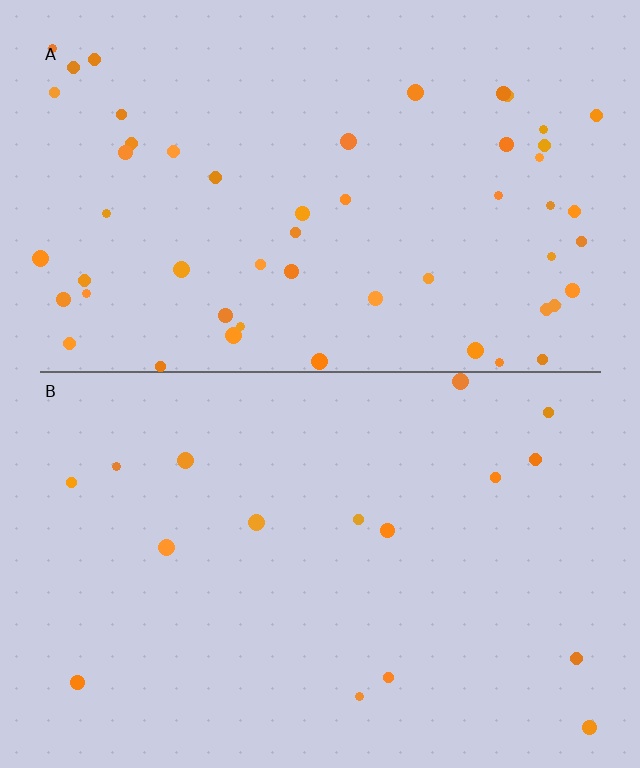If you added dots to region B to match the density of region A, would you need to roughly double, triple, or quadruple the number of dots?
Approximately triple.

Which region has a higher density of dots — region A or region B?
A (the top).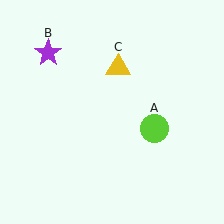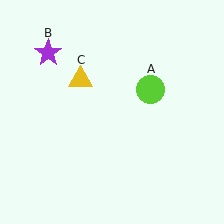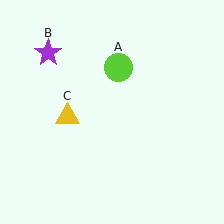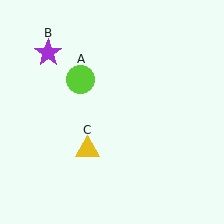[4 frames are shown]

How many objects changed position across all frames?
2 objects changed position: lime circle (object A), yellow triangle (object C).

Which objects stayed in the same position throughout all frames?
Purple star (object B) remained stationary.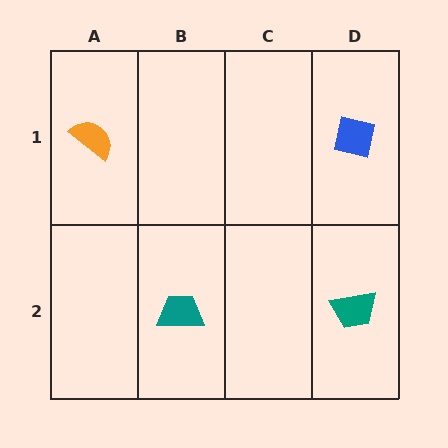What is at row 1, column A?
An orange semicircle.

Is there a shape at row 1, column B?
No, that cell is empty.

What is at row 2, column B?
A teal trapezoid.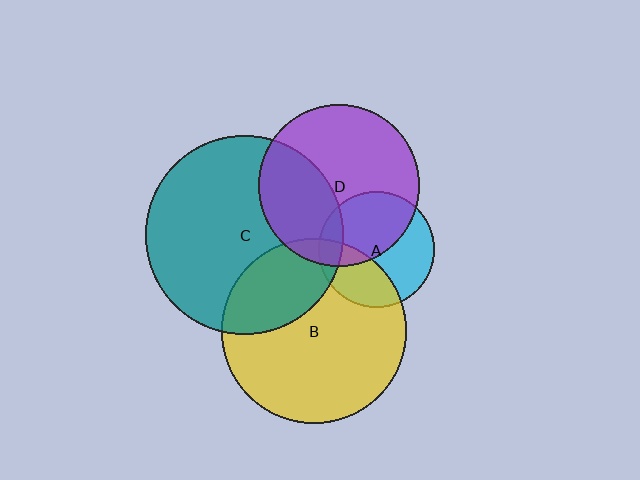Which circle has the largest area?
Circle C (teal).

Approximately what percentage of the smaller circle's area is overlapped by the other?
Approximately 15%.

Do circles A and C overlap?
Yes.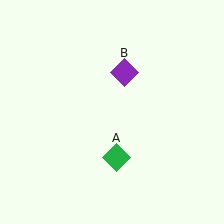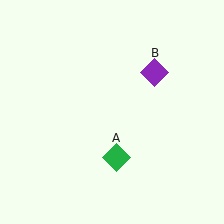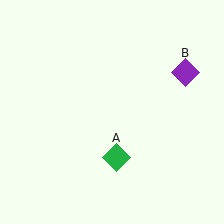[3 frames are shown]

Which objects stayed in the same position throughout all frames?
Green diamond (object A) remained stationary.